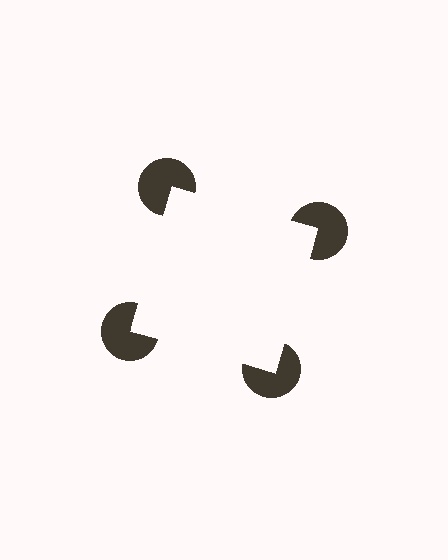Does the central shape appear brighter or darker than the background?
It typically appears slightly brighter than the background, even though no actual brightness change is drawn.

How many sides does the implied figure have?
4 sides.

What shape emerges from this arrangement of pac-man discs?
An illusory square — its edges are inferred from the aligned wedge cuts in the pac-man discs, not physically drawn.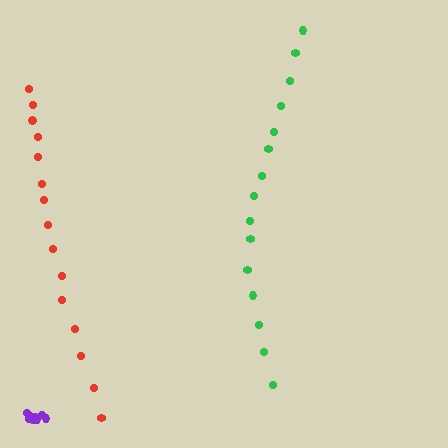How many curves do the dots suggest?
There are 3 distinct paths.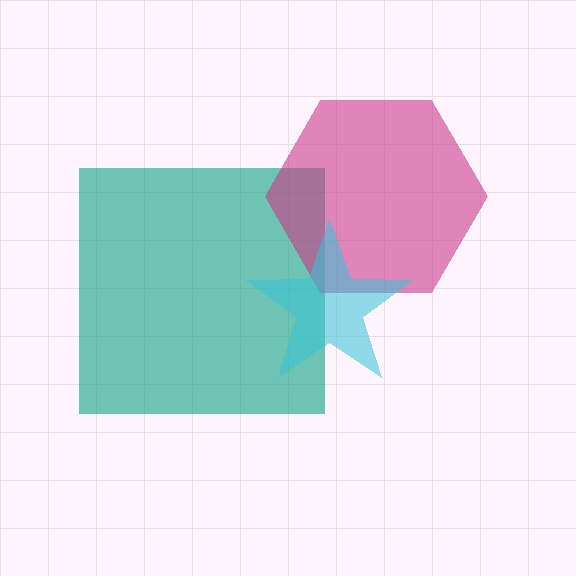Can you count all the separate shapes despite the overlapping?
Yes, there are 3 separate shapes.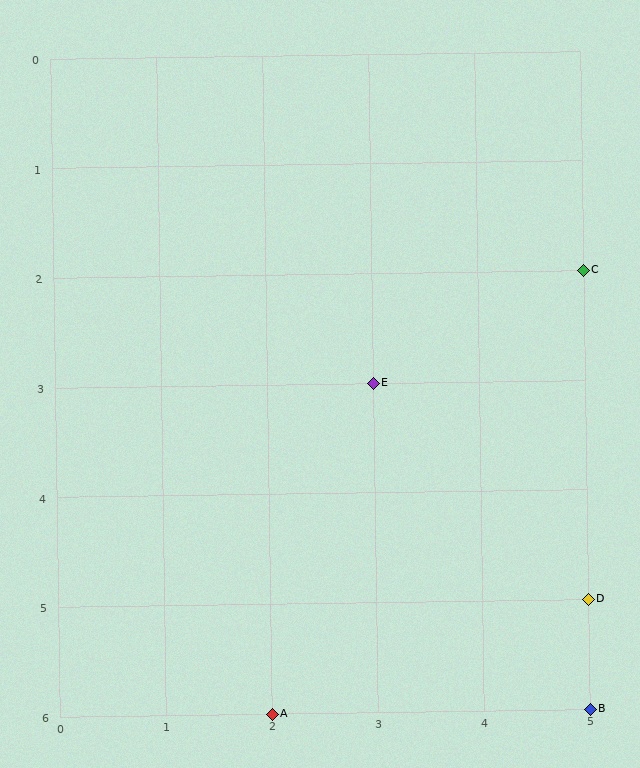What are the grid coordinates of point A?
Point A is at grid coordinates (2, 6).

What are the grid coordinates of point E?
Point E is at grid coordinates (3, 3).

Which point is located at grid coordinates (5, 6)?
Point B is at (5, 6).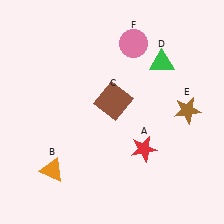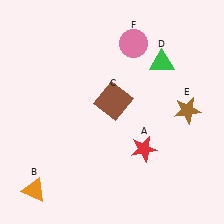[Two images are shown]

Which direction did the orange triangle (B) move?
The orange triangle (B) moved down.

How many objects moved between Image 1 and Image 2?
1 object moved between the two images.